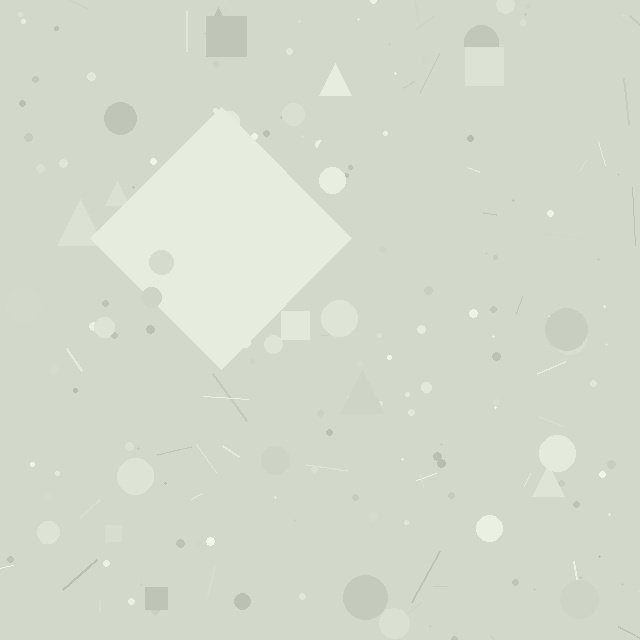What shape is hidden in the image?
A diamond is hidden in the image.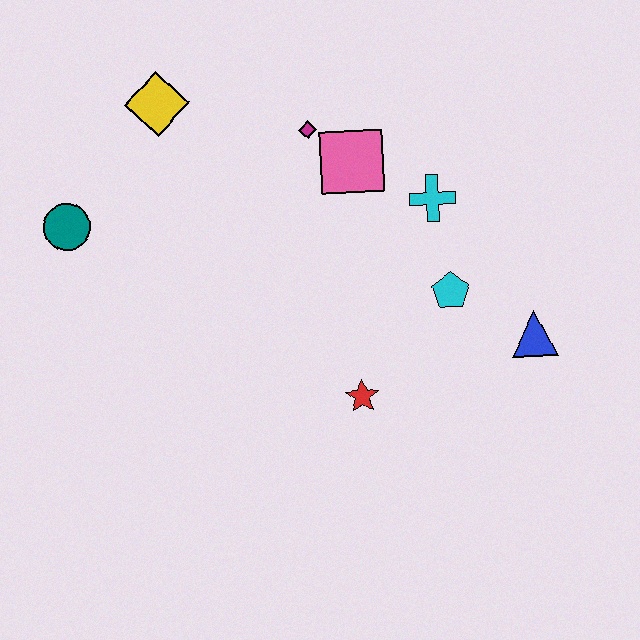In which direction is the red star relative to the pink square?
The red star is below the pink square.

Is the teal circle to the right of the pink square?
No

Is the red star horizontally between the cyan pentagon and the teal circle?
Yes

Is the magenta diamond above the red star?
Yes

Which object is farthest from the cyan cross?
The teal circle is farthest from the cyan cross.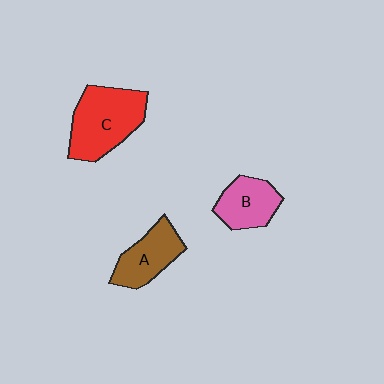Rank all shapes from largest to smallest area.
From largest to smallest: C (red), A (brown), B (pink).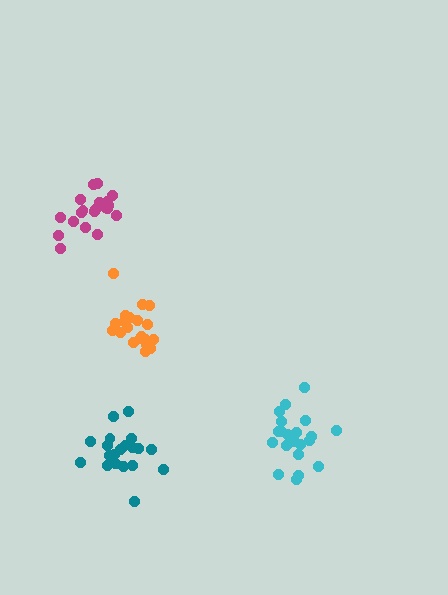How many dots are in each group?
Group 1: 20 dots, Group 2: 20 dots, Group 3: 21 dots, Group 4: 21 dots (82 total).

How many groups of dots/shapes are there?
There are 4 groups.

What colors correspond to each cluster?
The clusters are colored: teal, magenta, cyan, orange.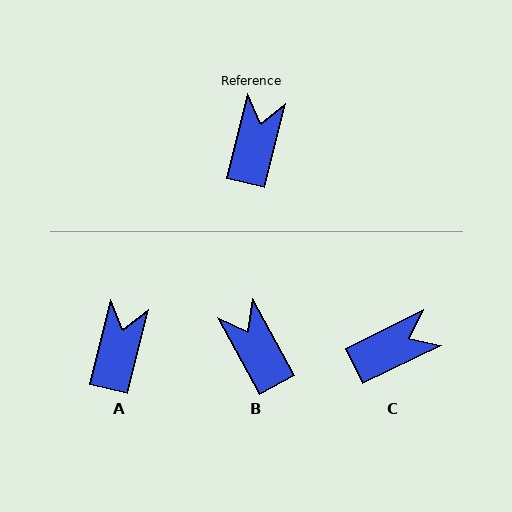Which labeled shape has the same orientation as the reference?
A.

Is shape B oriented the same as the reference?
No, it is off by about 43 degrees.